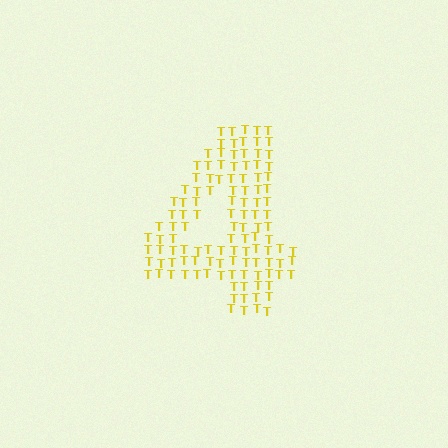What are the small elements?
The small elements are letter T's.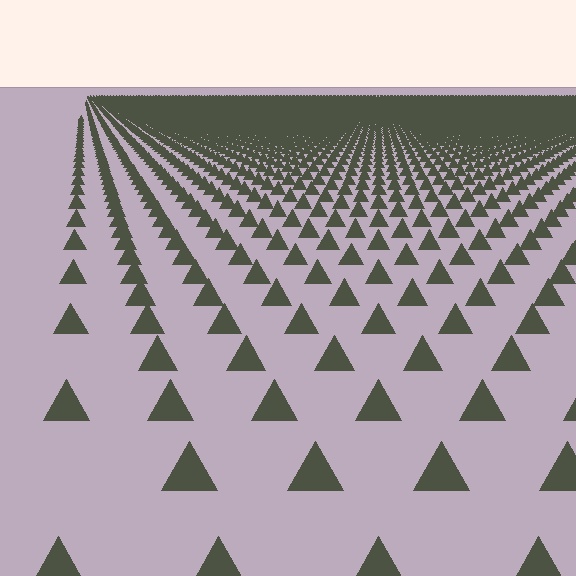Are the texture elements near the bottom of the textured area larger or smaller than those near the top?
Larger. Near the bottom, elements are closer to the viewer and appear at a bigger on-screen size.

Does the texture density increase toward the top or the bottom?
Density increases toward the top.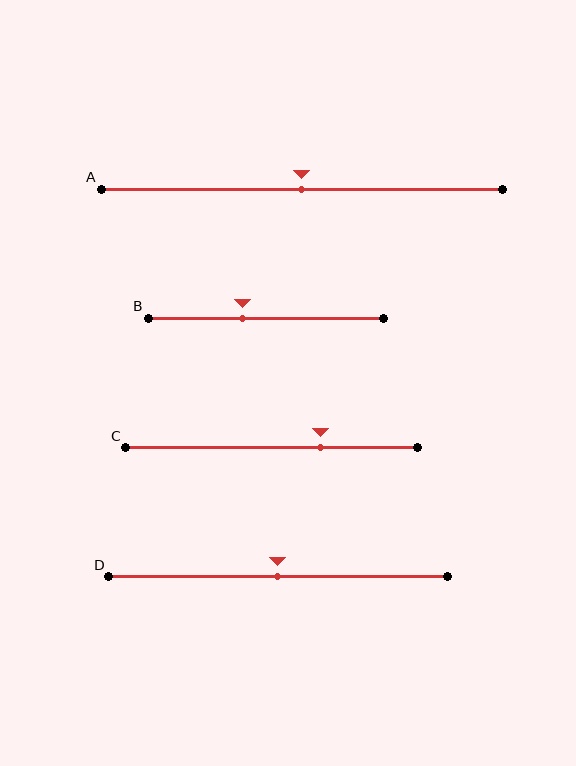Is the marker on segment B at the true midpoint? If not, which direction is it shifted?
No, the marker on segment B is shifted to the left by about 10% of the segment length.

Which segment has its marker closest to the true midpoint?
Segment A has its marker closest to the true midpoint.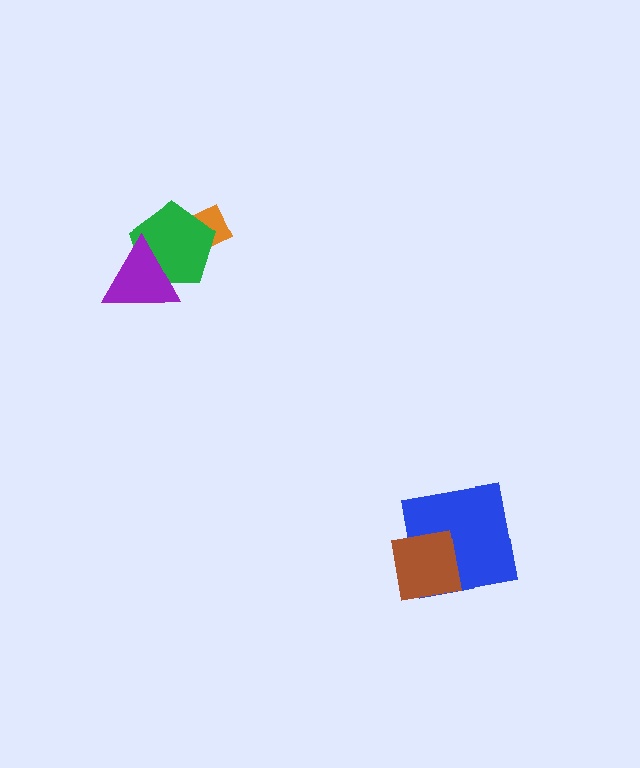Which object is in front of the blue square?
The brown square is in front of the blue square.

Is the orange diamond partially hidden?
Yes, it is partially covered by another shape.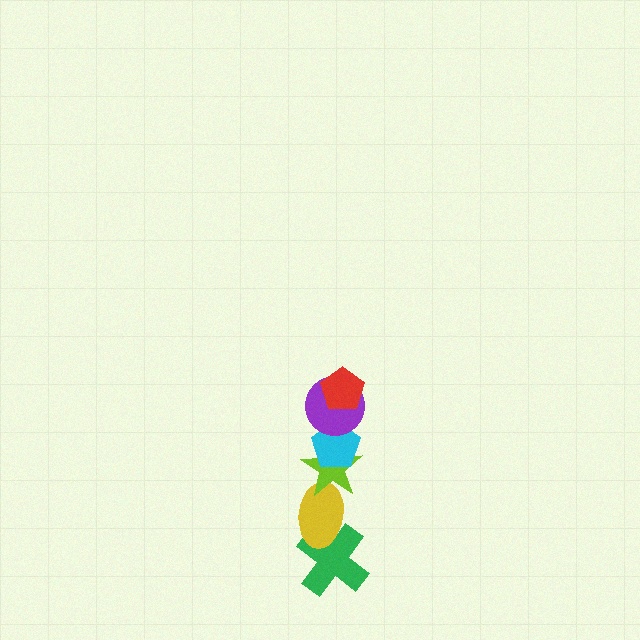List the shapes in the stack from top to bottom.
From top to bottom: the red pentagon, the purple circle, the cyan pentagon, the lime star, the yellow ellipse, the green cross.